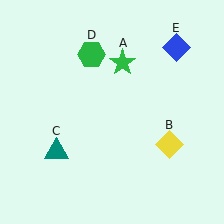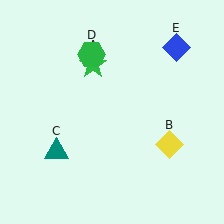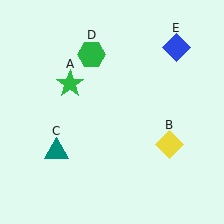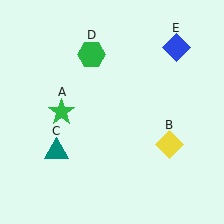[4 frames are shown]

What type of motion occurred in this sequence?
The green star (object A) rotated counterclockwise around the center of the scene.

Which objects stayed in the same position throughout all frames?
Yellow diamond (object B) and teal triangle (object C) and green hexagon (object D) and blue diamond (object E) remained stationary.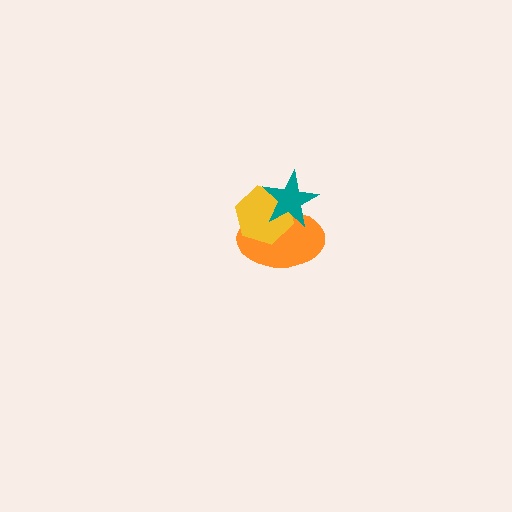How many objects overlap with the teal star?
2 objects overlap with the teal star.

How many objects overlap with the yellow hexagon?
2 objects overlap with the yellow hexagon.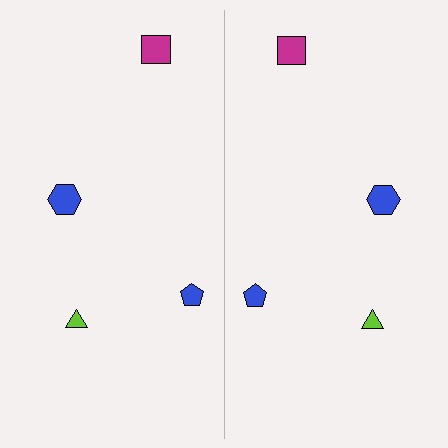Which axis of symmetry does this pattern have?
The pattern has a vertical axis of symmetry running through the center of the image.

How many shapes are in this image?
There are 8 shapes in this image.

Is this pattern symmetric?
Yes, this pattern has bilateral (reflection) symmetry.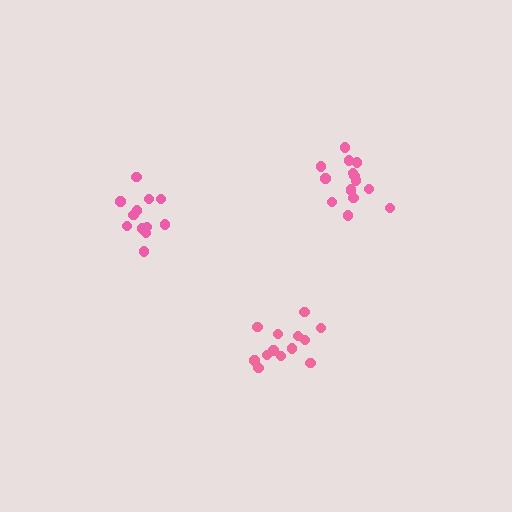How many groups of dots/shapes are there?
There are 3 groups.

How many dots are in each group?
Group 1: 12 dots, Group 2: 15 dots, Group 3: 13 dots (40 total).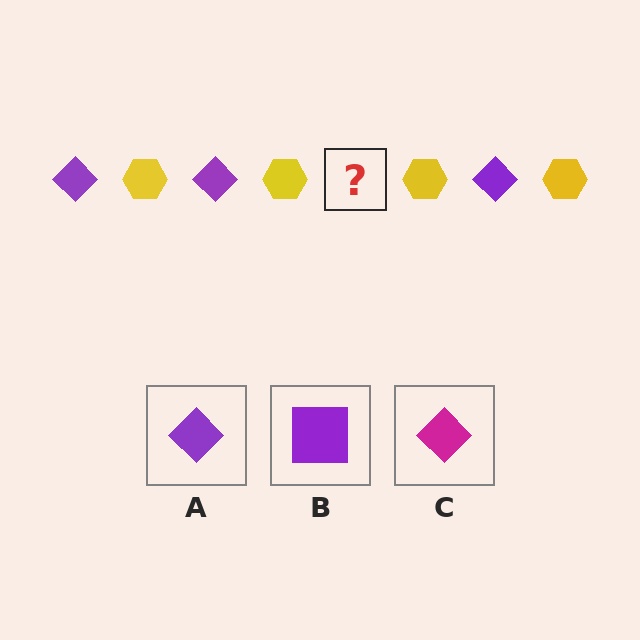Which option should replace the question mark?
Option A.